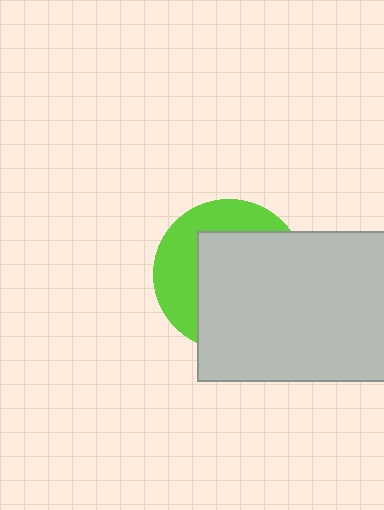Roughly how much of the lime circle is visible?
A small part of it is visible (roughly 38%).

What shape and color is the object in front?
The object in front is a light gray rectangle.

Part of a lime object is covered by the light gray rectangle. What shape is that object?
It is a circle.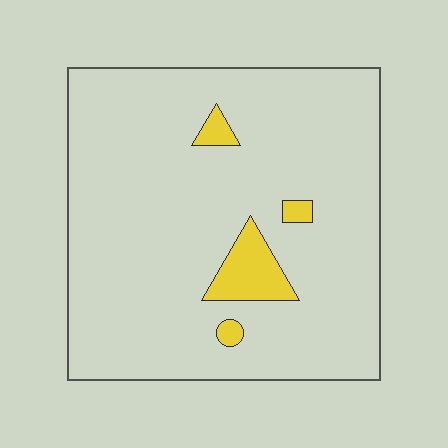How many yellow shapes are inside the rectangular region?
4.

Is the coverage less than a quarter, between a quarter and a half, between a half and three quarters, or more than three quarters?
Less than a quarter.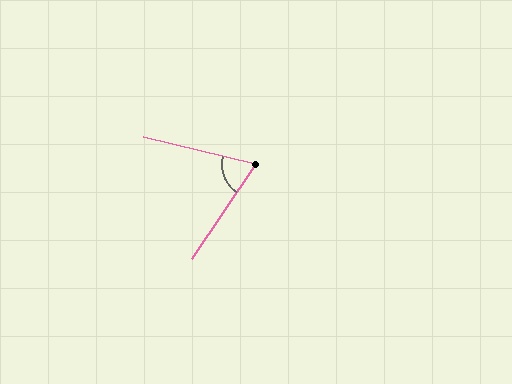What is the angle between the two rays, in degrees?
Approximately 70 degrees.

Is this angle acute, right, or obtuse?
It is acute.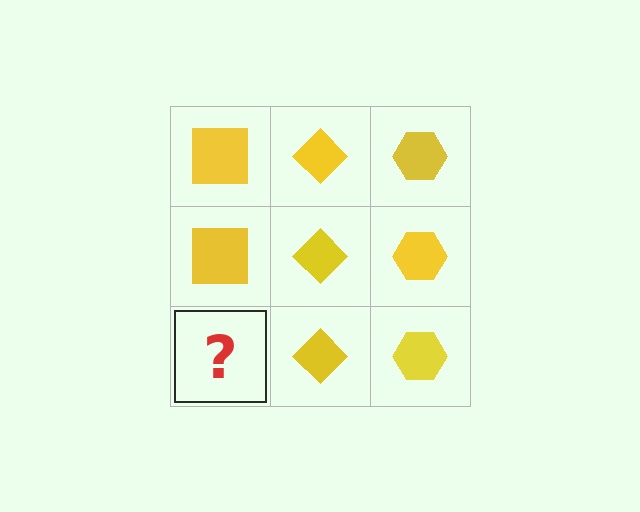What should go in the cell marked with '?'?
The missing cell should contain a yellow square.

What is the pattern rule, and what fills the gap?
The rule is that each column has a consistent shape. The gap should be filled with a yellow square.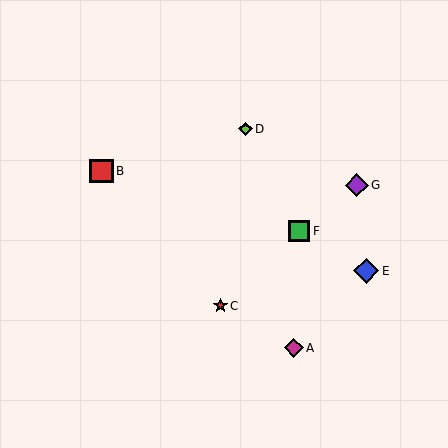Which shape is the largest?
The blue diamond (labeled E) is the largest.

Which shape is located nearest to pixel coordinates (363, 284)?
The blue diamond (labeled E) at (366, 271) is nearest to that location.